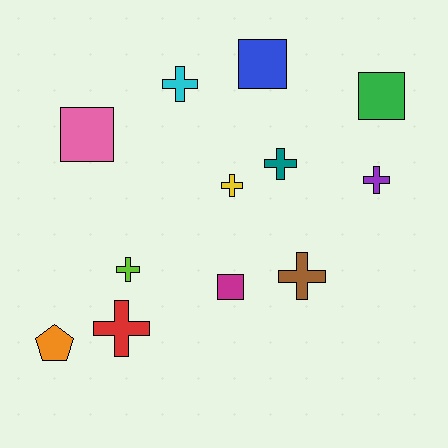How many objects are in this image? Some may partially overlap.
There are 12 objects.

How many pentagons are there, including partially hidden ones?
There is 1 pentagon.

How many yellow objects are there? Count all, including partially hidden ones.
There is 1 yellow object.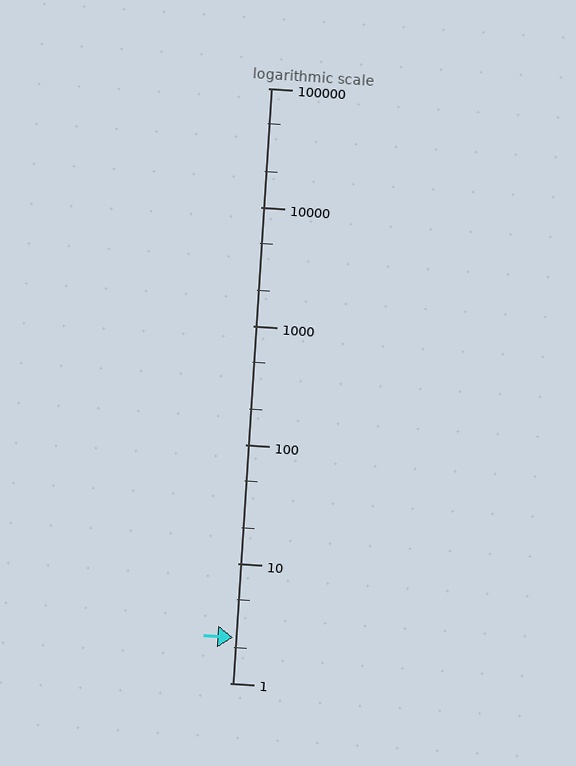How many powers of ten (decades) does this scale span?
The scale spans 5 decades, from 1 to 100000.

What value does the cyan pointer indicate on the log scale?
The pointer indicates approximately 2.4.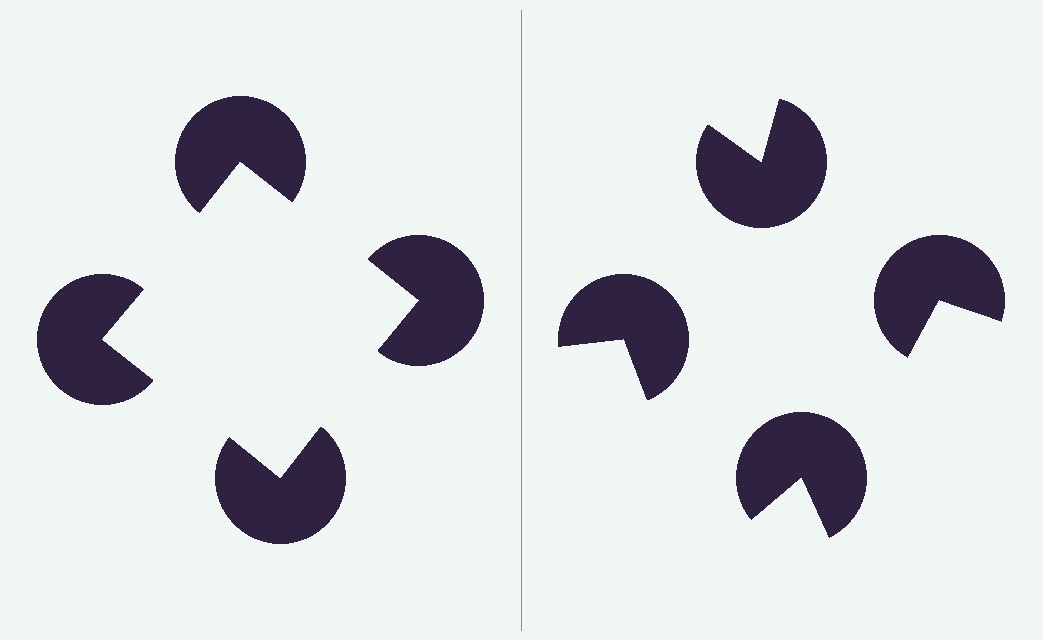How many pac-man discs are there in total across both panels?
8 — 4 on each side.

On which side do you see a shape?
An illusory square appears on the left side. On the right side the wedge cuts are rotated, so no coherent shape forms.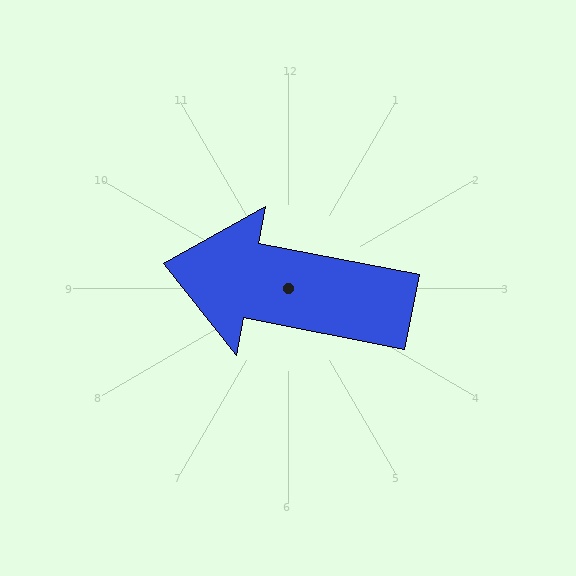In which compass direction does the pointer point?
West.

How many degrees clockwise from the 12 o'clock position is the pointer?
Approximately 281 degrees.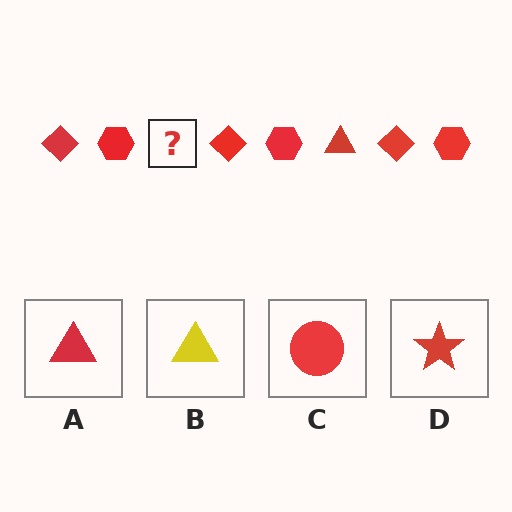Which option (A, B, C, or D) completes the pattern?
A.